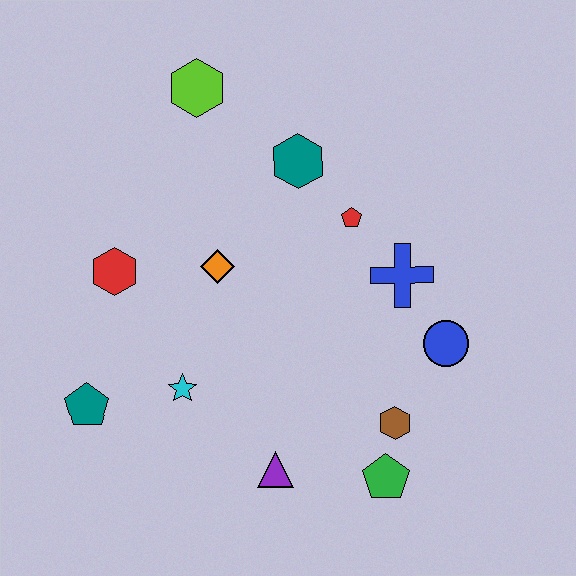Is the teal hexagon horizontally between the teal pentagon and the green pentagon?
Yes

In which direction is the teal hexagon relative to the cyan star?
The teal hexagon is above the cyan star.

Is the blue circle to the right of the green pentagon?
Yes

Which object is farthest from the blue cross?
The teal pentagon is farthest from the blue cross.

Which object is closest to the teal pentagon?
The cyan star is closest to the teal pentagon.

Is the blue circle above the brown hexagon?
Yes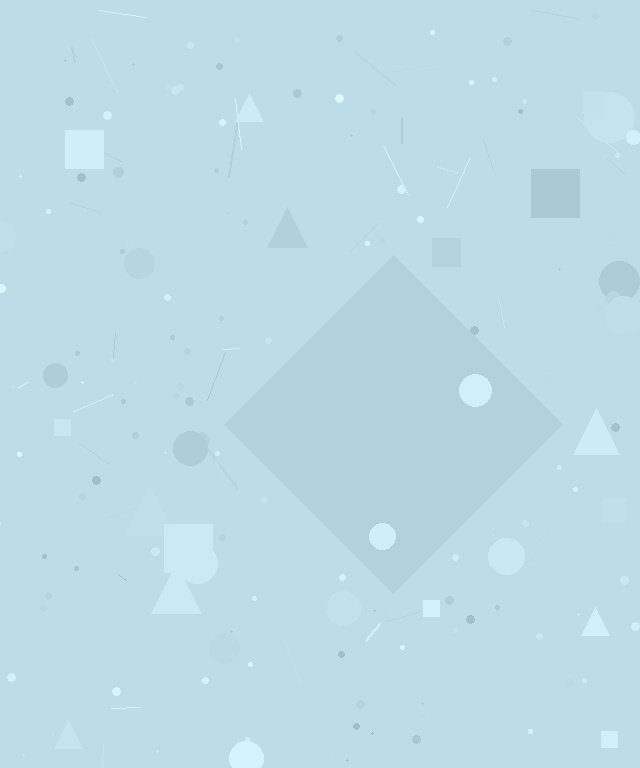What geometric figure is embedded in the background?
A diamond is embedded in the background.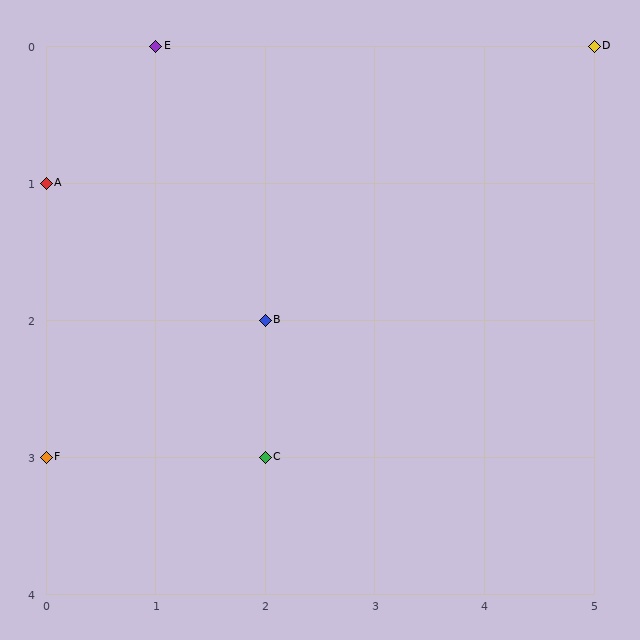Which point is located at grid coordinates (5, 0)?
Point D is at (5, 0).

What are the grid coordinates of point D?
Point D is at grid coordinates (5, 0).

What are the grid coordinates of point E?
Point E is at grid coordinates (1, 0).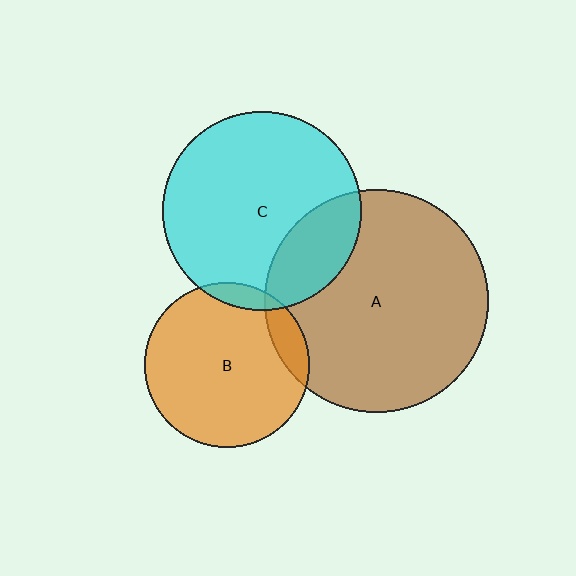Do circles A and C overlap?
Yes.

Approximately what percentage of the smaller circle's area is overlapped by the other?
Approximately 20%.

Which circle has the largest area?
Circle A (brown).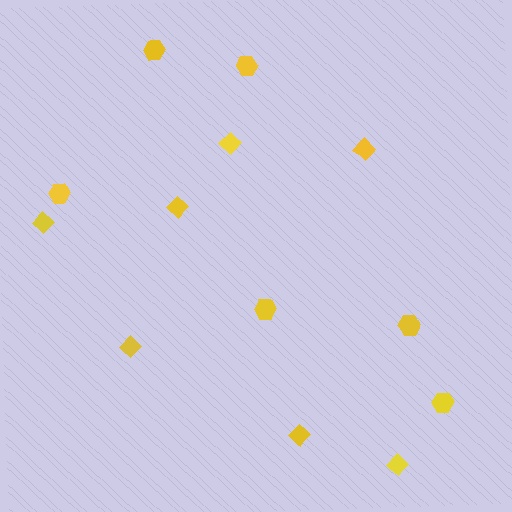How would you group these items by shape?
There are 2 groups: one group of hexagons (6) and one group of diamonds (7).